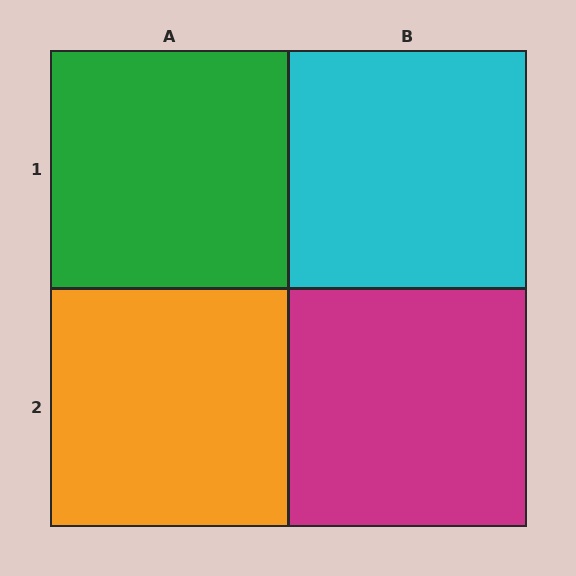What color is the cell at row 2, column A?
Orange.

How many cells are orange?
1 cell is orange.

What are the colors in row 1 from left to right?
Green, cyan.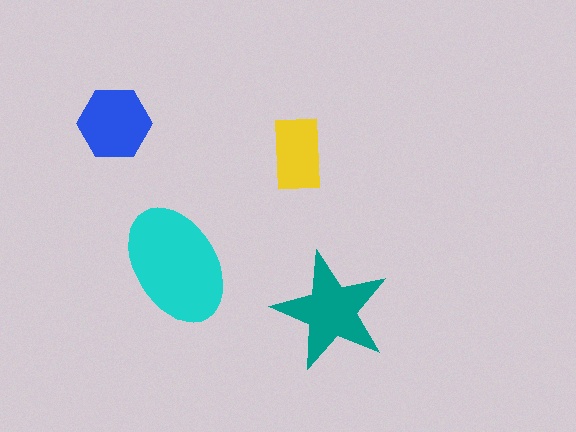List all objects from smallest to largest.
The yellow rectangle, the blue hexagon, the teal star, the cyan ellipse.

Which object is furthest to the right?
The teal star is rightmost.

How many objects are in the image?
There are 4 objects in the image.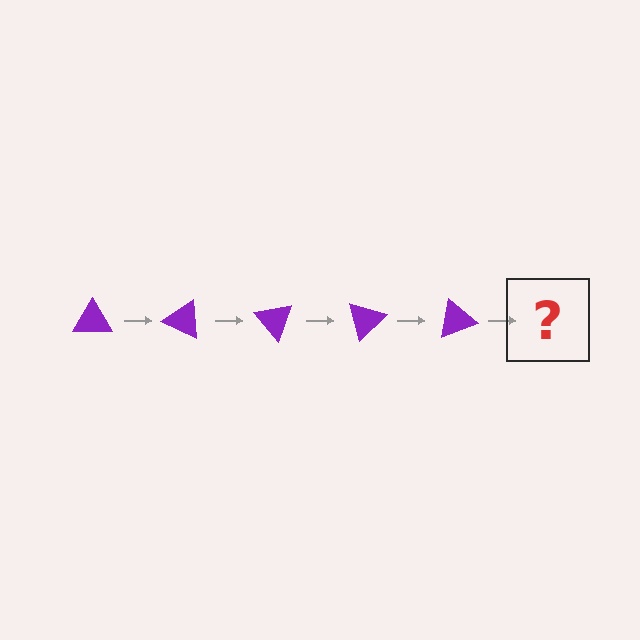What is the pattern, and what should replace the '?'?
The pattern is that the triangle rotates 25 degrees each step. The '?' should be a purple triangle rotated 125 degrees.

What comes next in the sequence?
The next element should be a purple triangle rotated 125 degrees.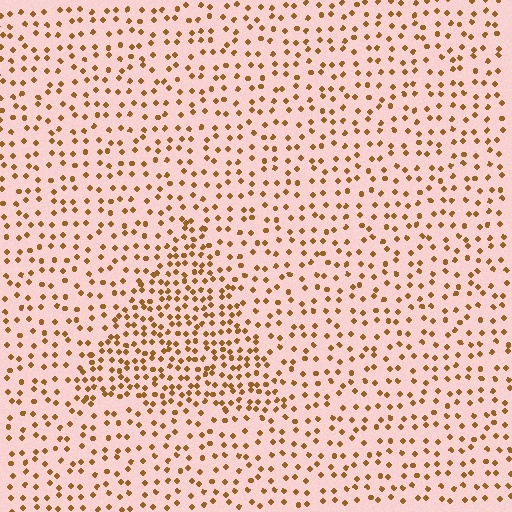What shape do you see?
I see a triangle.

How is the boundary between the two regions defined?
The boundary is defined by a change in element density (approximately 1.9x ratio). All elements are the same color, size, and shape.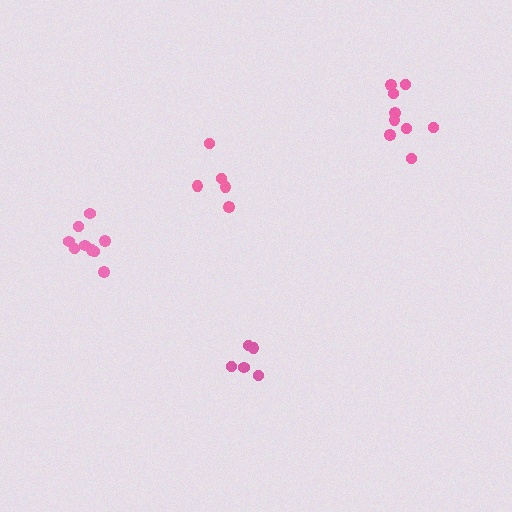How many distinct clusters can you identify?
There are 4 distinct clusters.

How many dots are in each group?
Group 1: 5 dots, Group 2: 5 dots, Group 3: 9 dots, Group 4: 9 dots (28 total).